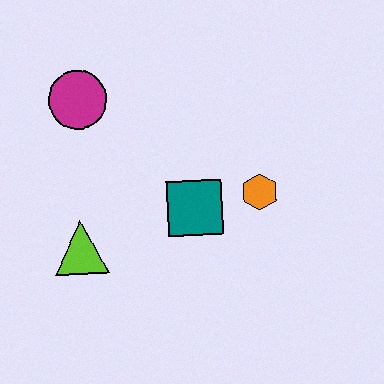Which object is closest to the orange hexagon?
The teal square is closest to the orange hexagon.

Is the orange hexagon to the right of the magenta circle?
Yes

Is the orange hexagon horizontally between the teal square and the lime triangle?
No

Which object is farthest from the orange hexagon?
The magenta circle is farthest from the orange hexagon.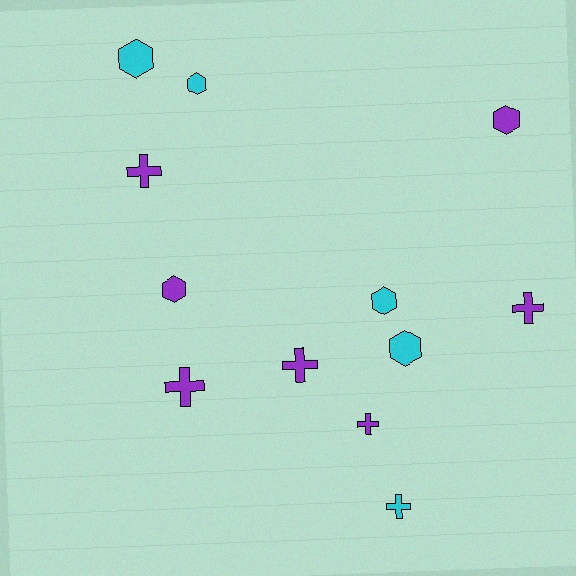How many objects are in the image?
There are 12 objects.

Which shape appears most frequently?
Hexagon, with 6 objects.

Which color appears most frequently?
Purple, with 7 objects.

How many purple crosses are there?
There are 5 purple crosses.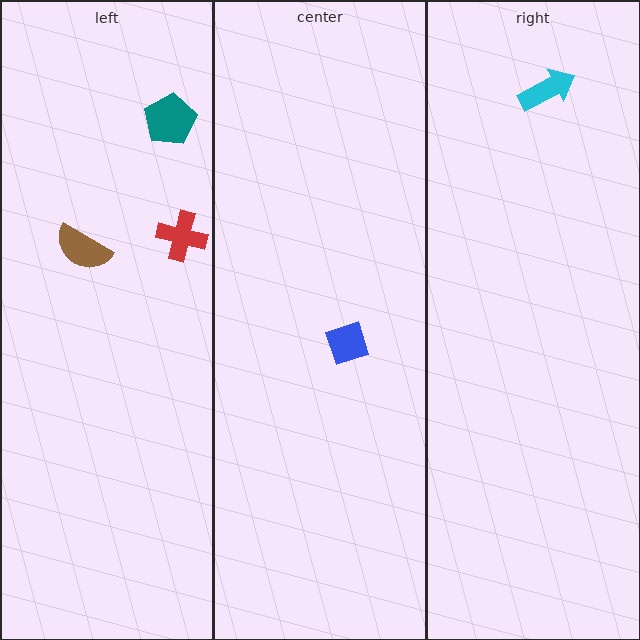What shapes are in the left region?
The teal pentagon, the brown semicircle, the red cross.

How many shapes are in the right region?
1.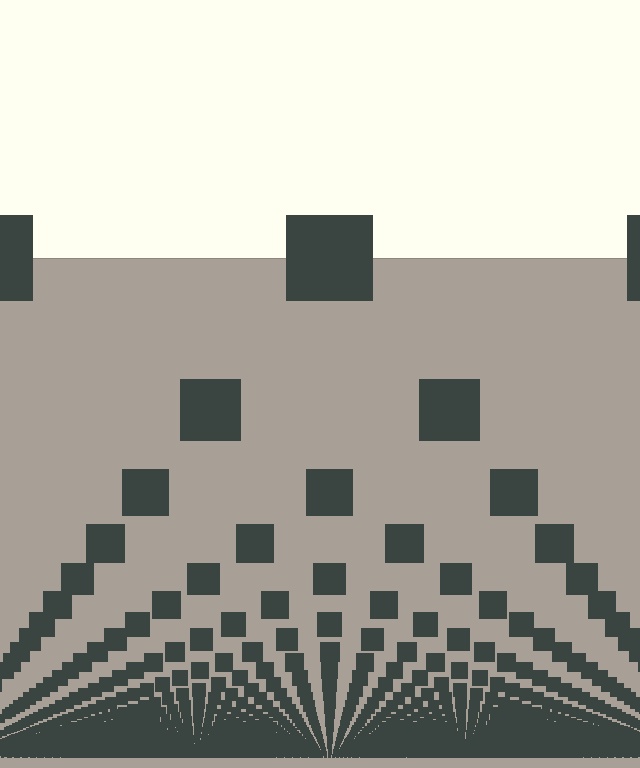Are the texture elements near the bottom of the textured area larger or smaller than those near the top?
Smaller. The gradient is inverted — elements near the bottom are smaller and denser.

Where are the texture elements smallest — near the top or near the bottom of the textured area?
Near the bottom.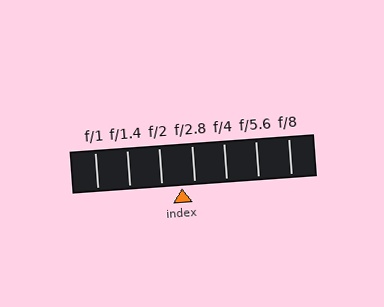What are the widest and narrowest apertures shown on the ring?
The widest aperture shown is f/1 and the narrowest is f/8.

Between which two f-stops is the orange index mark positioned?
The index mark is between f/2 and f/2.8.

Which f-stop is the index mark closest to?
The index mark is closest to f/2.8.